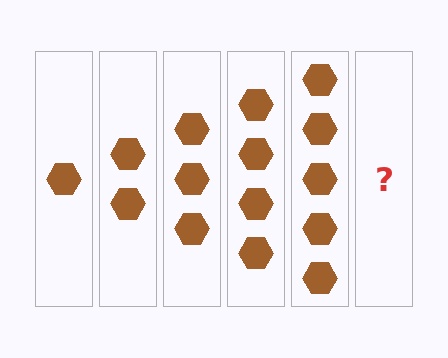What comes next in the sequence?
The next element should be 6 hexagons.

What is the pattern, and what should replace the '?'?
The pattern is that each step adds one more hexagon. The '?' should be 6 hexagons.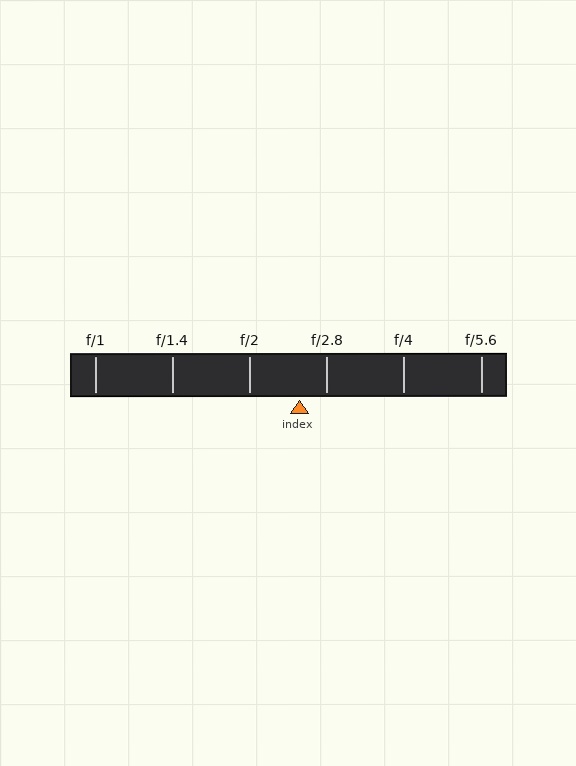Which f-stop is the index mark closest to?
The index mark is closest to f/2.8.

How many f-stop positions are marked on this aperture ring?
There are 6 f-stop positions marked.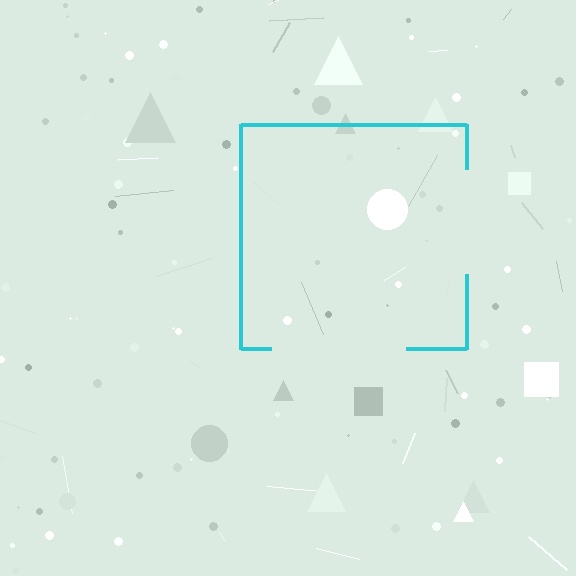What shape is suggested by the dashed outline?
The dashed outline suggests a square.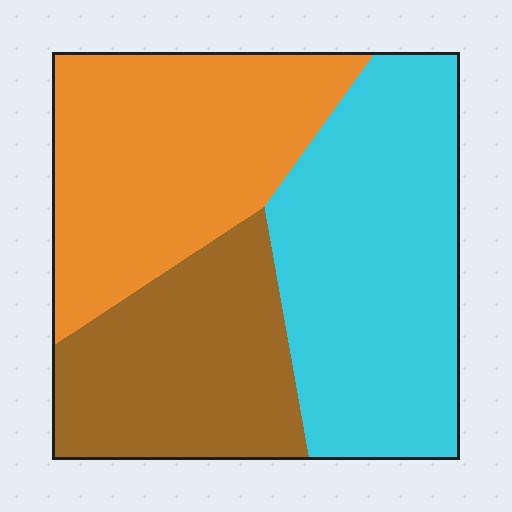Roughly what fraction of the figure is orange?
Orange takes up about one third (1/3) of the figure.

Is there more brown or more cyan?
Cyan.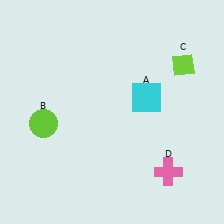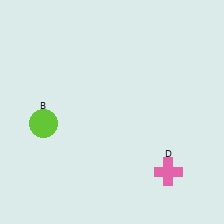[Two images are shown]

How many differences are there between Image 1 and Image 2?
There are 2 differences between the two images.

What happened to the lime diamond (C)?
The lime diamond (C) was removed in Image 2. It was in the top-right area of Image 1.